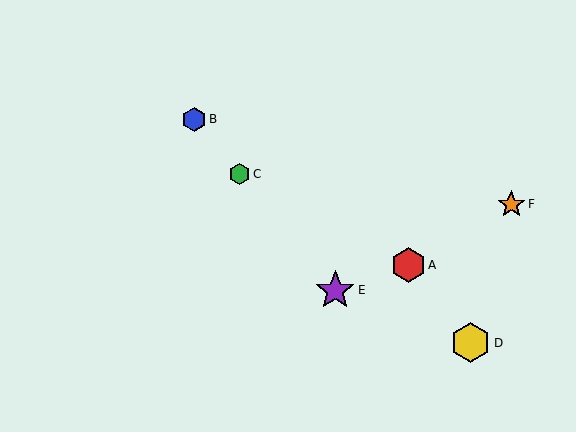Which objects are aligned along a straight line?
Objects B, C, E are aligned along a straight line.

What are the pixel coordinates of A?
Object A is at (408, 265).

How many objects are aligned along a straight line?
3 objects (B, C, E) are aligned along a straight line.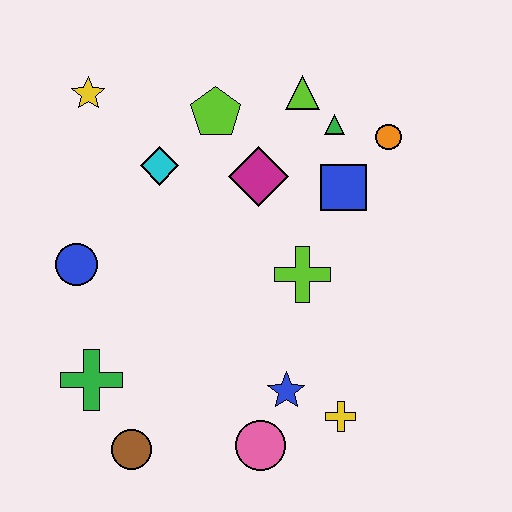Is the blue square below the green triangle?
Yes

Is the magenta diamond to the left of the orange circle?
Yes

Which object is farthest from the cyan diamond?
The yellow cross is farthest from the cyan diamond.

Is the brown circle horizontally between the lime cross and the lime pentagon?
No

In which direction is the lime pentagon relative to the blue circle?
The lime pentagon is above the blue circle.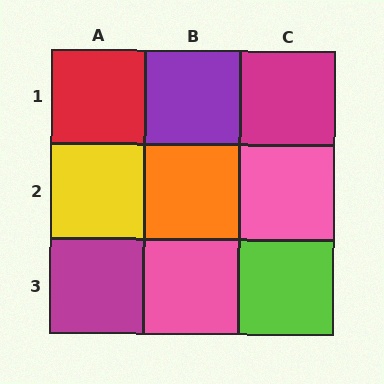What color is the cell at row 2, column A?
Yellow.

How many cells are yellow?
1 cell is yellow.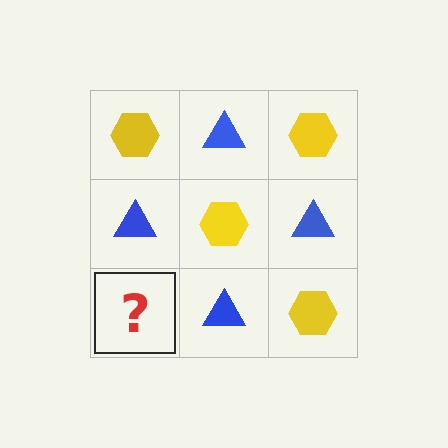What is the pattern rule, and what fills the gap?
The rule is that it alternates yellow hexagon and blue triangle in a checkerboard pattern. The gap should be filled with a yellow hexagon.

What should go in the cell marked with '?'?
The missing cell should contain a yellow hexagon.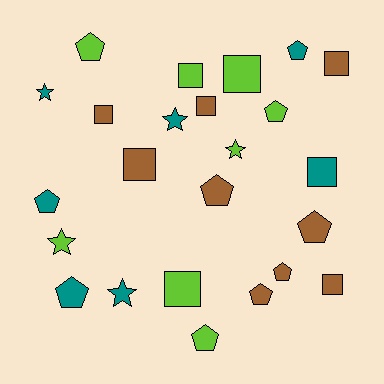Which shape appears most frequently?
Pentagon, with 10 objects.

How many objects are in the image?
There are 24 objects.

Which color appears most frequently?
Brown, with 9 objects.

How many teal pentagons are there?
There are 3 teal pentagons.